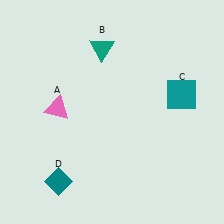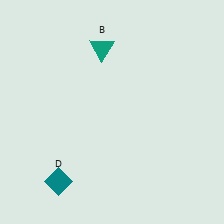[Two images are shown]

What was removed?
The teal square (C), the pink triangle (A) were removed in Image 2.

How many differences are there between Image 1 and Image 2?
There are 2 differences between the two images.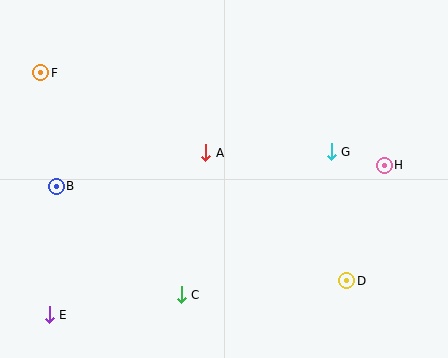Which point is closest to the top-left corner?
Point F is closest to the top-left corner.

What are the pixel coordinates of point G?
Point G is at (331, 152).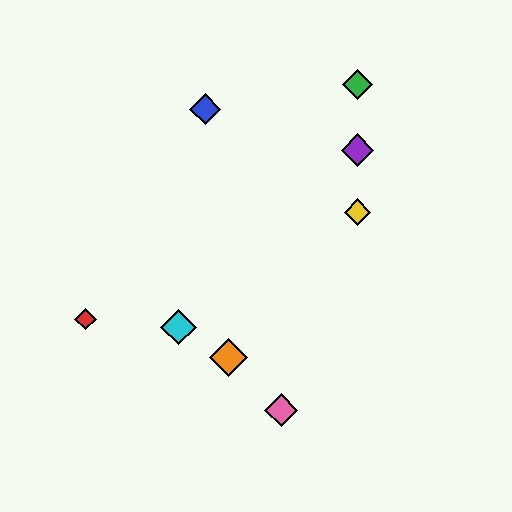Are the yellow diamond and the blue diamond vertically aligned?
No, the yellow diamond is at x≈358 and the blue diamond is at x≈205.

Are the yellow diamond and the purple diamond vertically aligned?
Yes, both are at x≈358.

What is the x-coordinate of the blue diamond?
The blue diamond is at x≈205.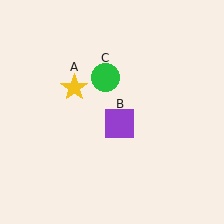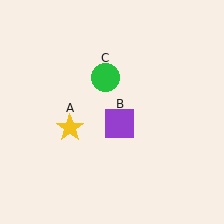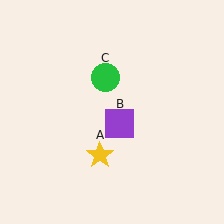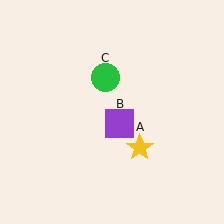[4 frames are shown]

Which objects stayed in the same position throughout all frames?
Purple square (object B) and green circle (object C) remained stationary.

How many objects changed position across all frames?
1 object changed position: yellow star (object A).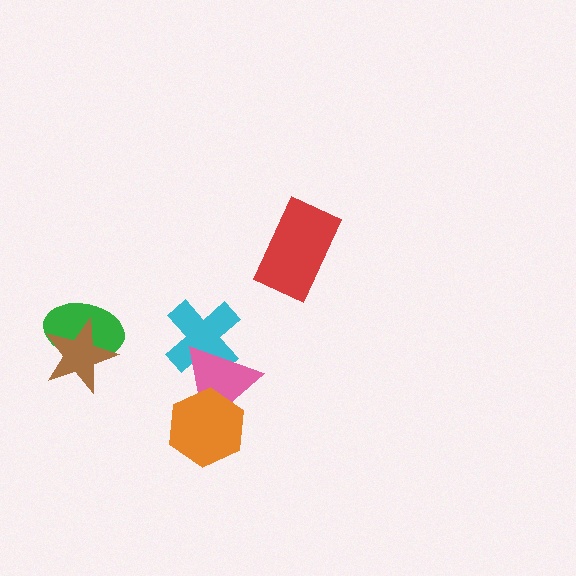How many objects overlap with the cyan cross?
1 object overlaps with the cyan cross.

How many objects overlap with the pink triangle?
2 objects overlap with the pink triangle.